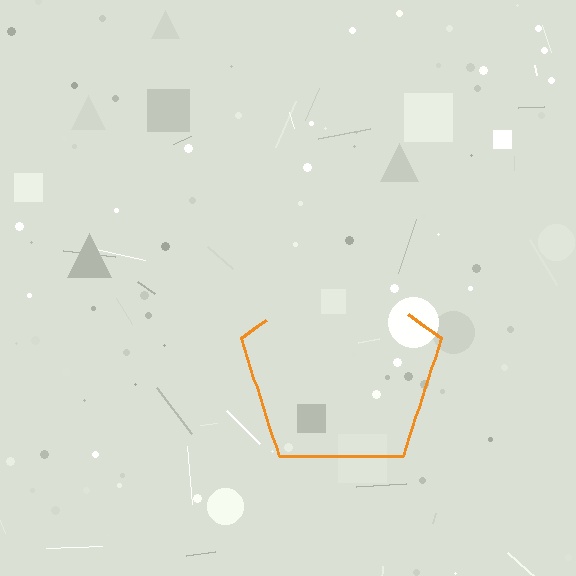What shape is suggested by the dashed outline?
The dashed outline suggests a pentagon.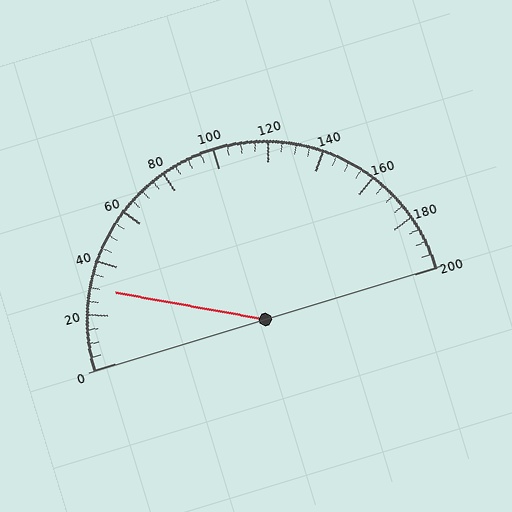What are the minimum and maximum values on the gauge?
The gauge ranges from 0 to 200.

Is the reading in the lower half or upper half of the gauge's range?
The reading is in the lower half of the range (0 to 200).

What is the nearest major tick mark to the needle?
The nearest major tick mark is 40.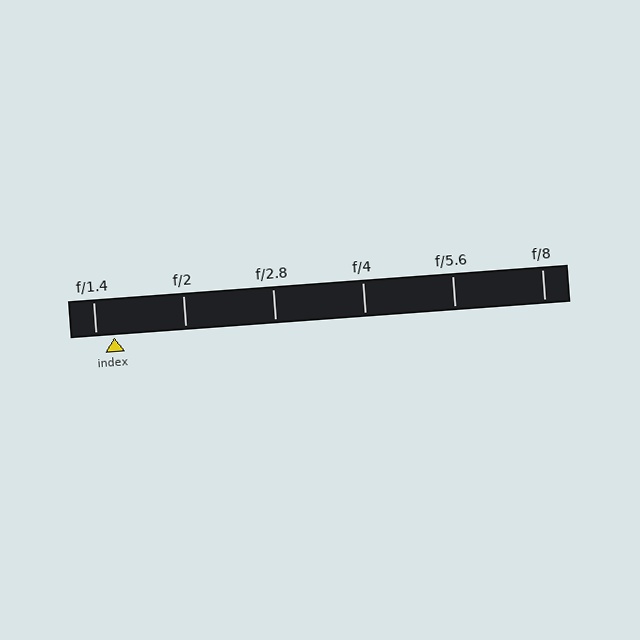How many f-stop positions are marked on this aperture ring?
There are 6 f-stop positions marked.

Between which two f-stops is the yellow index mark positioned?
The index mark is between f/1.4 and f/2.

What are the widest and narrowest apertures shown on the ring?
The widest aperture shown is f/1.4 and the narrowest is f/8.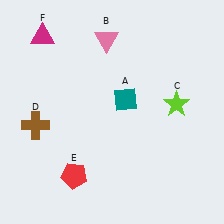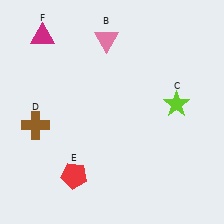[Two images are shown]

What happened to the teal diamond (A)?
The teal diamond (A) was removed in Image 2. It was in the top-right area of Image 1.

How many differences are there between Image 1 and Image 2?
There is 1 difference between the two images.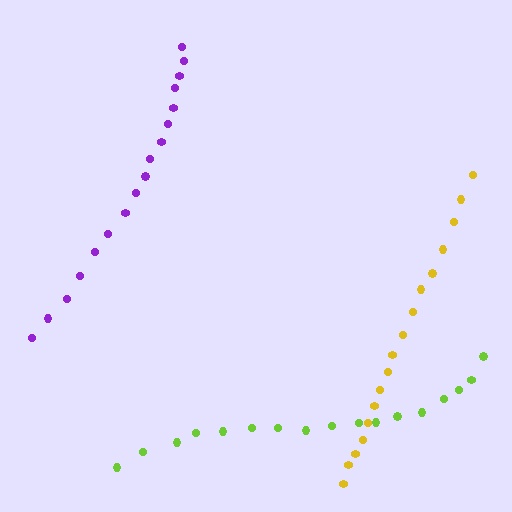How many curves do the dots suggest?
There are 3 distinct paths.